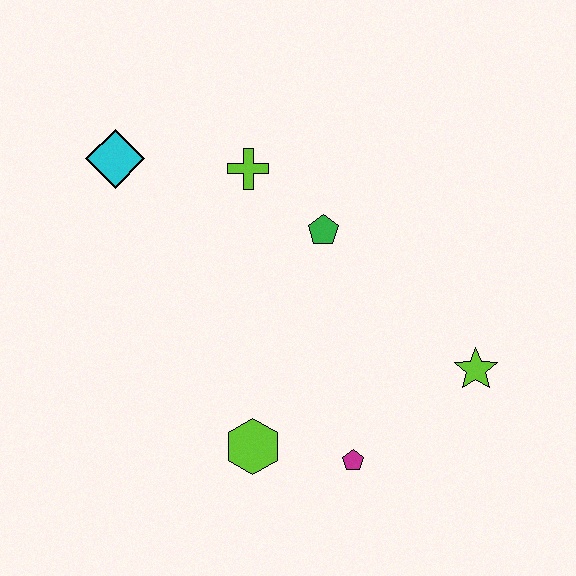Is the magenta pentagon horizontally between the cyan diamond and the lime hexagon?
No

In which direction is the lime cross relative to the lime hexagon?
The lime cross is above the lime hexagon.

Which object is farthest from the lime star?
The cyan diamond is farthest from the lime star.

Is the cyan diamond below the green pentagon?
No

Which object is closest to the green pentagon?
The lime cross is closest to the green pentagon.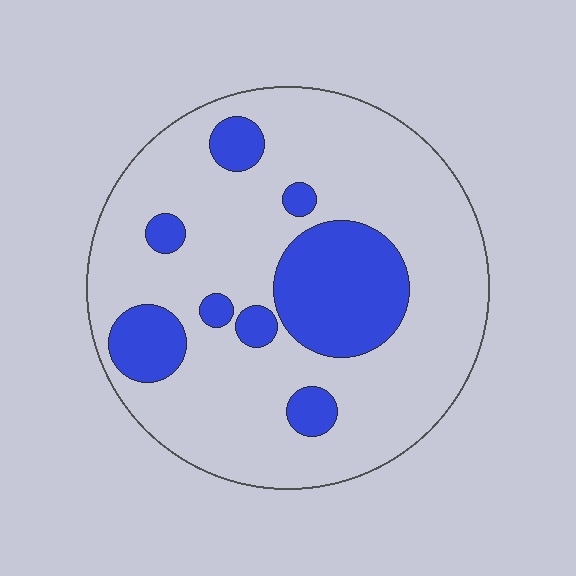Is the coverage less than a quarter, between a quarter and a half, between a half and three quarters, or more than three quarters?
Less than a quarter.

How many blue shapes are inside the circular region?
8.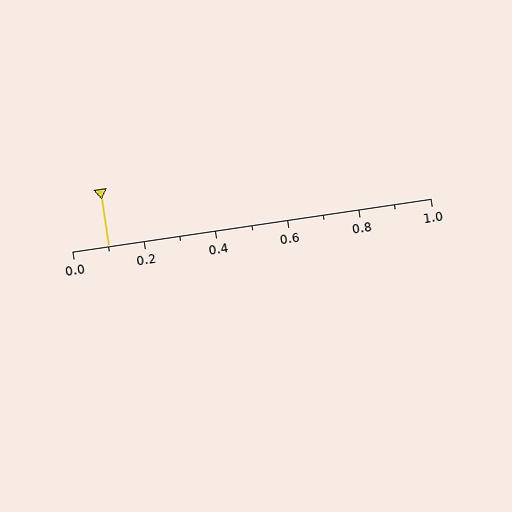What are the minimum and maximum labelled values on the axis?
The axis runs from 0.0 to 1.0.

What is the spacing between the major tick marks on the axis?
The major ticks are spaced 0.2 apart.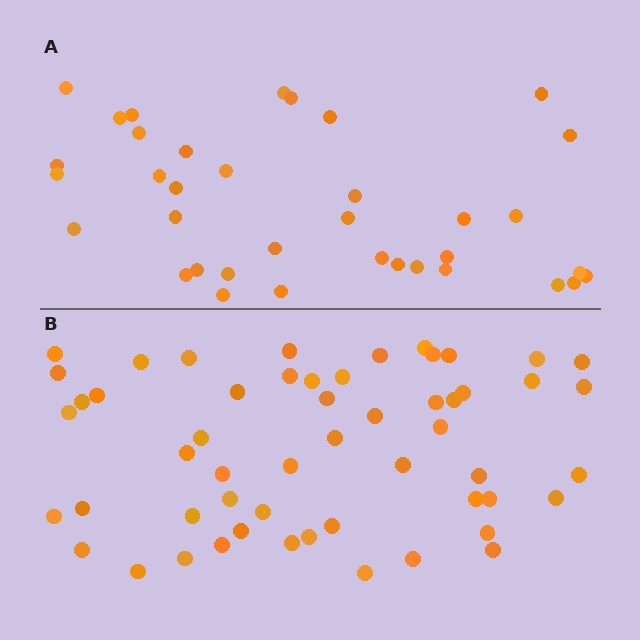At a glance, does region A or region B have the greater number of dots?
Region B (the bottom region) has more dots.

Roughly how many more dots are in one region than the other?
Region B has approximately 20 more dots than region A.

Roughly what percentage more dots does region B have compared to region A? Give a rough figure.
About 50% more.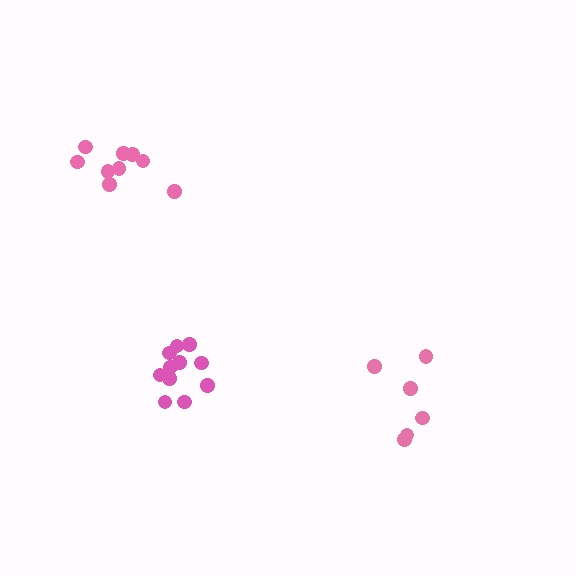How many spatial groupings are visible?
There are 3 spatial groupings.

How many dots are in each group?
Group 1: 9 dots, Group 2: 6 dots, Group 3: 11 dots (26 total).